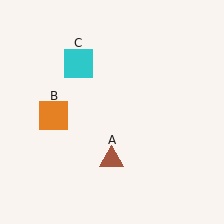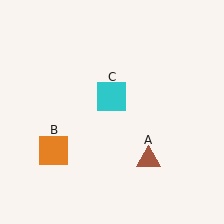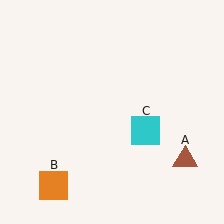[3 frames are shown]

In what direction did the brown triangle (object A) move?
The brown triangle (object A) moved right.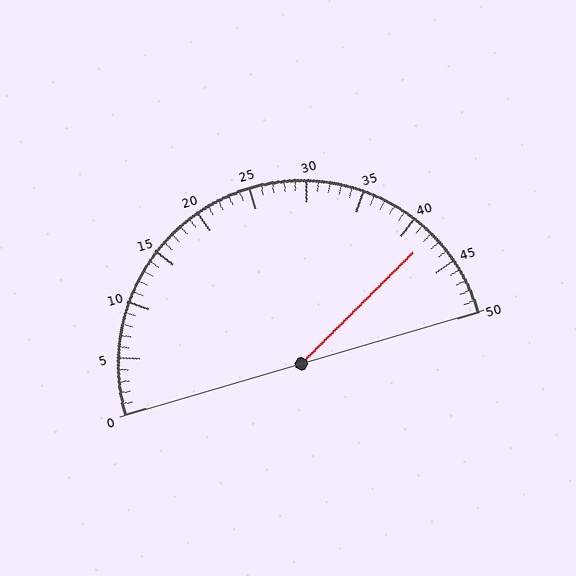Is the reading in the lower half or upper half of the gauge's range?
The reading is in the upper half of the range (0 to 50).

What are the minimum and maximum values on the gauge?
The gauge ranges from 0 to 50.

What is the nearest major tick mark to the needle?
The nearest major tick mark is 40.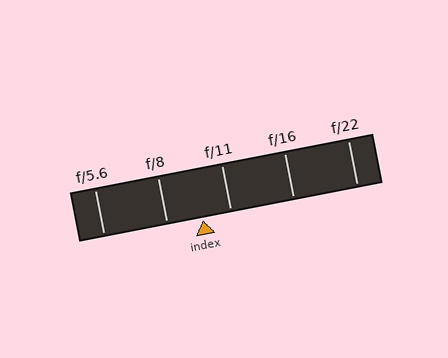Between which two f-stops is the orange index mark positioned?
The index mark is between f/8 and f/11.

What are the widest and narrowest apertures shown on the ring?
The widest aperture shown is f/5.6 and the narrowest is f/22.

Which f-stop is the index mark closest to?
The index mark is closest to f/11.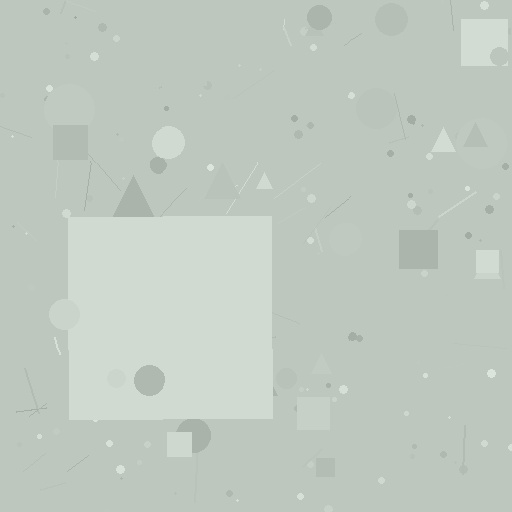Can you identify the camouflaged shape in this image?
The camouflaged shape is a square.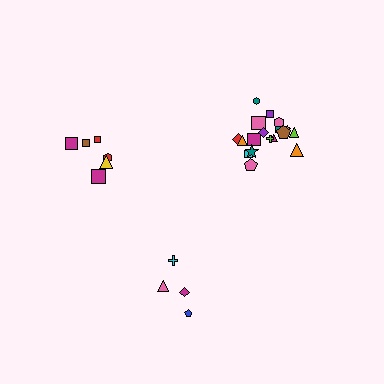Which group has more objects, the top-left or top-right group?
The top-right group.